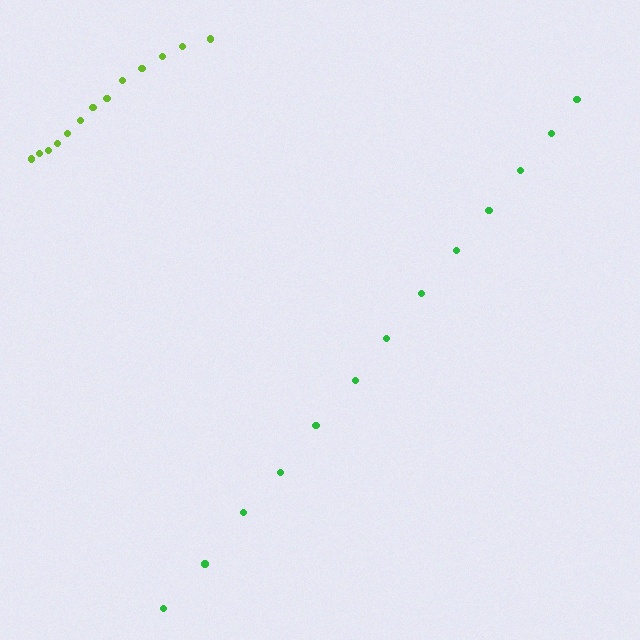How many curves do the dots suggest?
There are 2 distinct paths.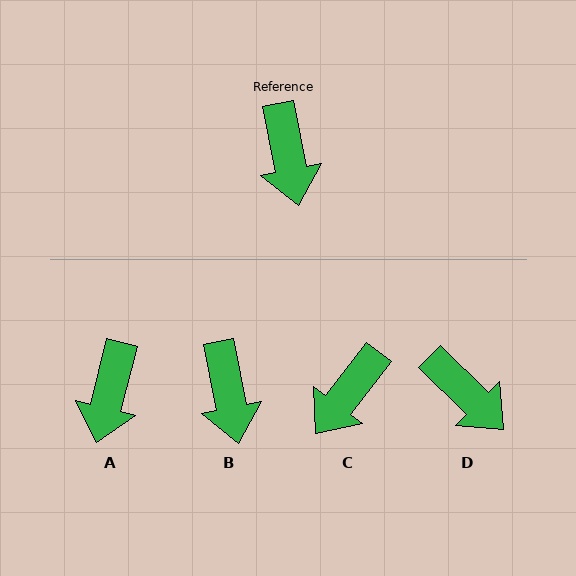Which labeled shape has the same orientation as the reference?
B.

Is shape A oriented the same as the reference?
No, it is off by about 25 degrees.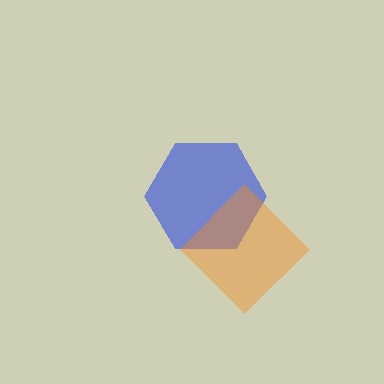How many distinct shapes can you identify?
There are 2 distinct shapes: a blue hexagon, an orange diamond.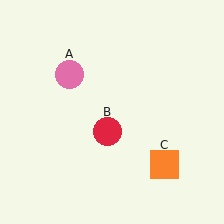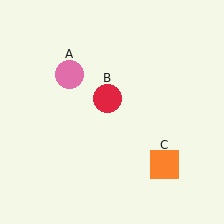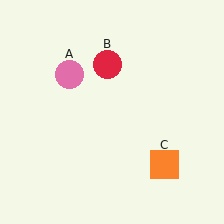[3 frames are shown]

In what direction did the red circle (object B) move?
The red circle (object B) moved up.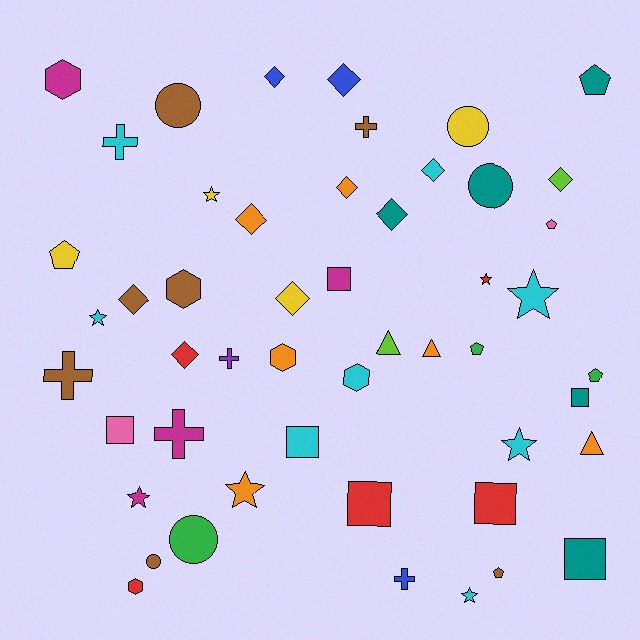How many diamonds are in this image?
There are 10 diamonds.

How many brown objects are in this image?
There are 7 brown objects.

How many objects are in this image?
There are 50 objects.